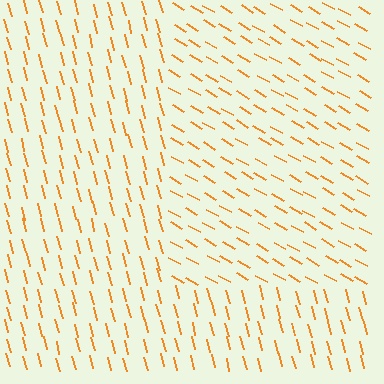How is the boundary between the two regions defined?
The boundary is defined purely by a change in line orientation (approximately 45 degrees difference). All lines are the same color and thickness.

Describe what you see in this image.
The image is filled with small orange line segments. A rectangle region in the image has lines oriented differently from the surrounding lines, creating a visible texture boundary.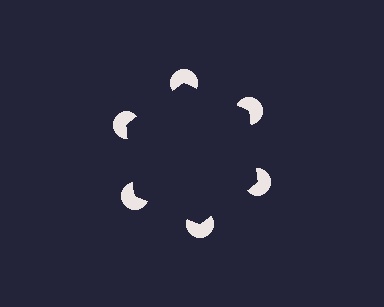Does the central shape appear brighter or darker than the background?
It typically appears slightly darker than the background, even though no actual brightness change is drawn.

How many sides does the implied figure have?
6 sides.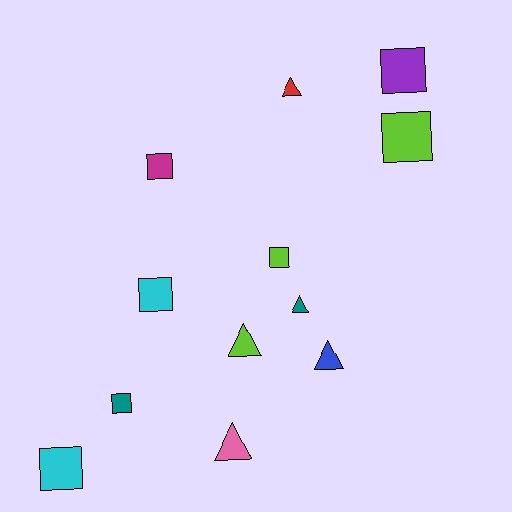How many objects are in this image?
There are 12 objects.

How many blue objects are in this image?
There is 1 blue object.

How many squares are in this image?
There are 7 squares.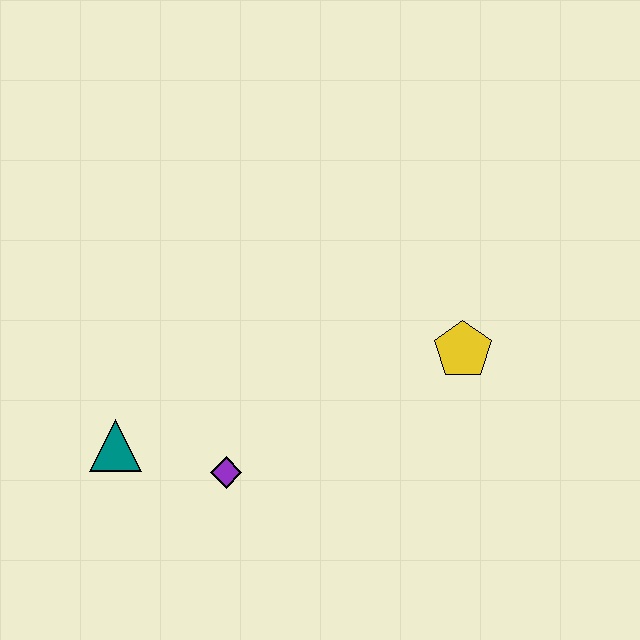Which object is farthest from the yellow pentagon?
The teal triangle is farthest from the yellow pentagon.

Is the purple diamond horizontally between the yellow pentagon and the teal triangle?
Yes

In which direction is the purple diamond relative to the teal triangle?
The purple diamond is to the right of the teal triangle.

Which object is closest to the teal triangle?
The purple diamond is closest to the teal triangle.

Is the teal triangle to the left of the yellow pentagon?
Yes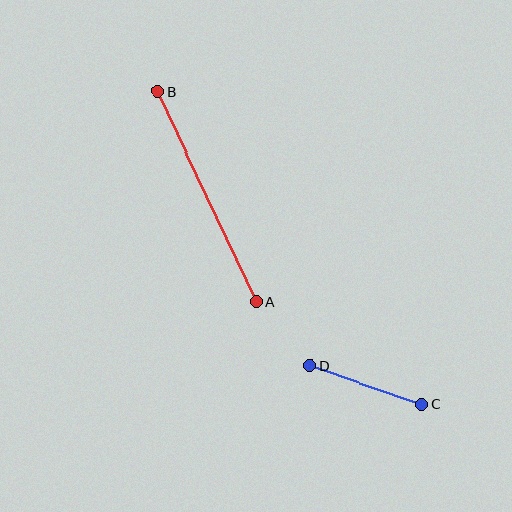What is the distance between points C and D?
The distance is approximately 118 pixels.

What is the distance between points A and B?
The distance is approximately 233 pixels.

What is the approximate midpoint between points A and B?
The midpoint is at approximately (207, 197) pixels.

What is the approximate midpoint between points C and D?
The midpoint is at approximately (366, 385) pixels.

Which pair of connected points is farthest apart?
Points A and B are farthest apart.